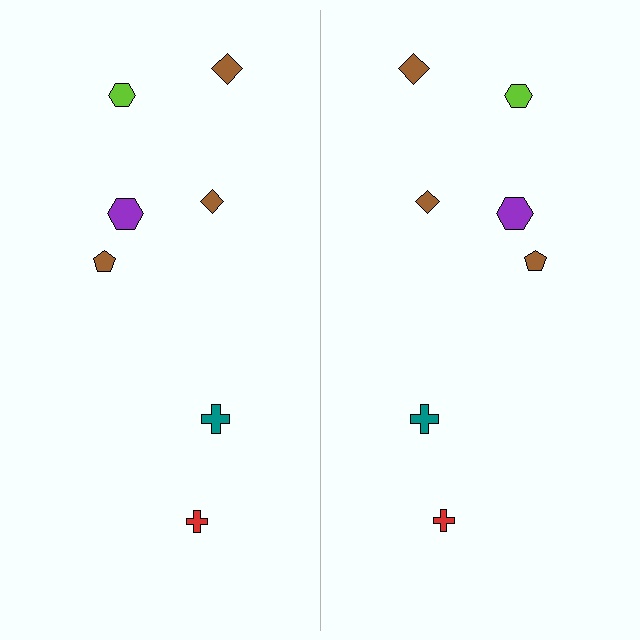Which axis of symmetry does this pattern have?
The pattern has a vertical axis of symmetry running through the center of the image.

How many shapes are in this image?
There are 14 shapes in this image.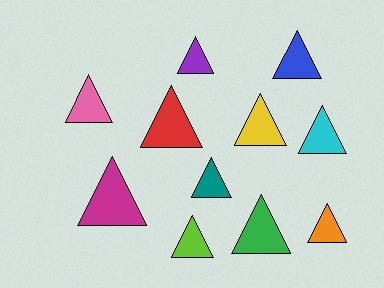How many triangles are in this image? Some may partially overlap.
There are 11 triangles.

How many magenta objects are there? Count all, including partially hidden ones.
There is 1 magenta object.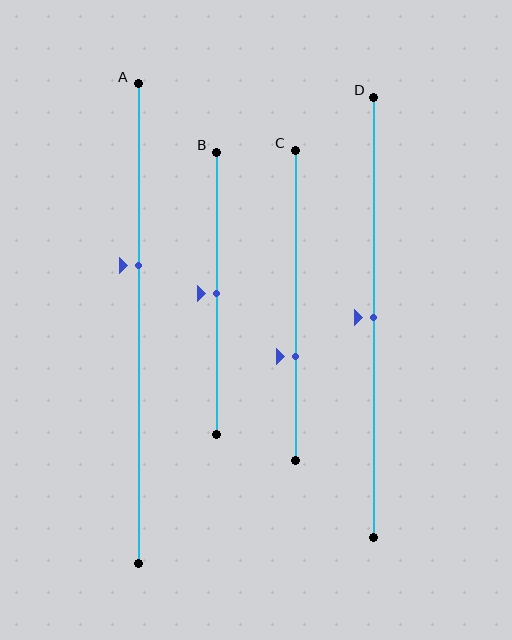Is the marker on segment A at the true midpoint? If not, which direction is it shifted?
No, the marker on segment A is shifted upward by about 12% of the segment length.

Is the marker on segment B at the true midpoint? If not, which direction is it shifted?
Yes, the marker on segment B is at the true midpoint.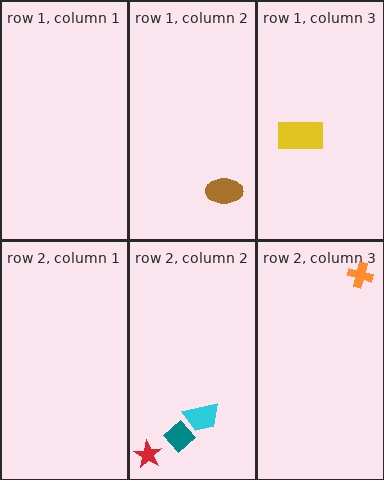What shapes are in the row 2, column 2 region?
The teal diamond, the cyan trapezoid, the red star.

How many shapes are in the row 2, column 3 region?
1.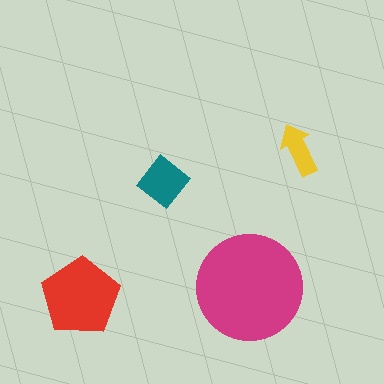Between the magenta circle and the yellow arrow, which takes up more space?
The magenta circle.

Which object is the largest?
The magenta circle.